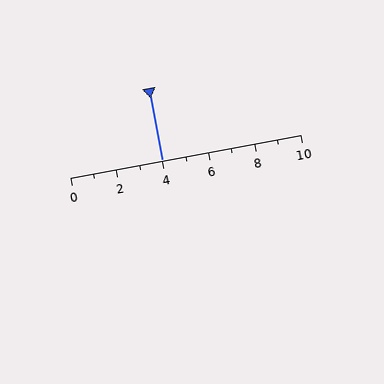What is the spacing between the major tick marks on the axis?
The major ticks are spaced 2 apart.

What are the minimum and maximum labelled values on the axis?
The axis runs from 0 to 10.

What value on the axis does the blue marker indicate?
The marker indicates approximately 4.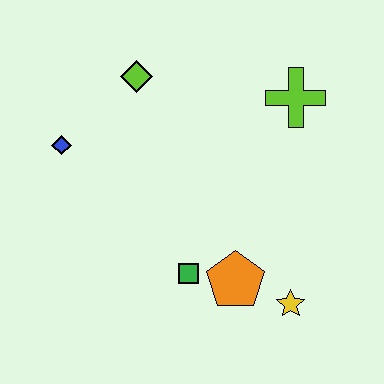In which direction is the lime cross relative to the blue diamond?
The lime cross is to the right of the blue diamond.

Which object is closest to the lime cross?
The lime diamond is closest to the lime cross.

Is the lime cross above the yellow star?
Yes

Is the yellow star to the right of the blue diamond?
Yes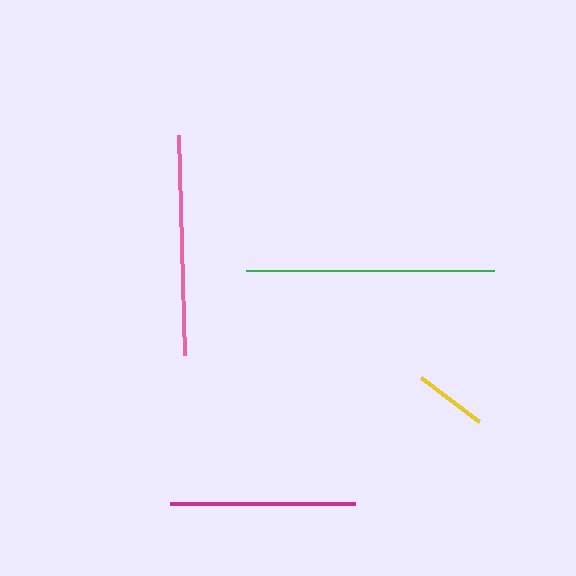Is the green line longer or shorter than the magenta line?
The green line is longer than the magenta line.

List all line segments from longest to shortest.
From longest to shortest: green, pink, magenta, yellow.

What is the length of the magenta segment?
The magenta segment is approximately 186 pixels long.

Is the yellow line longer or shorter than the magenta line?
The magenta line is longer than the yellow line.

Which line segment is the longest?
The green line is the longest at approximately 248 pixels.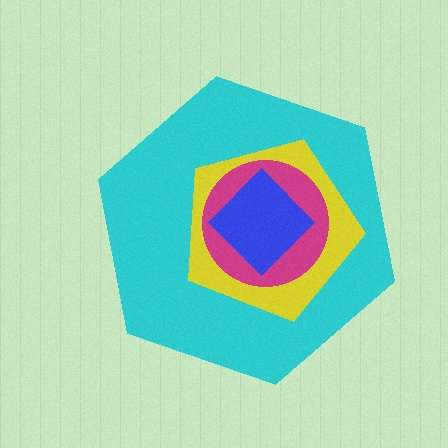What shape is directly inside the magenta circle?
The blue diamond.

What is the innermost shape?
The blue diamond.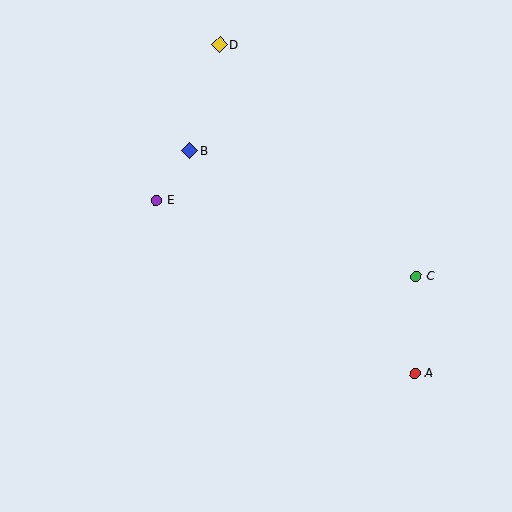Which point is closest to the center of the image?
Point E at (156, 200) is closest to the center.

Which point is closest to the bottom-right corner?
Point A is closest to the bottom-right corner.